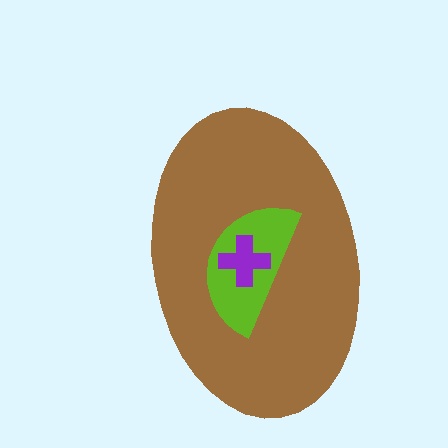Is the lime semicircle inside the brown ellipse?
Yes.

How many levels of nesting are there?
3.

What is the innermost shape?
The purple cross.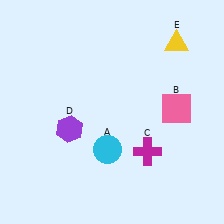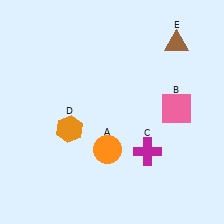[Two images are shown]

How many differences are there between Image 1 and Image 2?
There are 3 differences between the two images.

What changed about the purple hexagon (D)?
In Image 1, D is purple. In Image 2, it changed to orange.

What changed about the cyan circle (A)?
In Image 1, A is cyan. In Image 2, it changed to orange.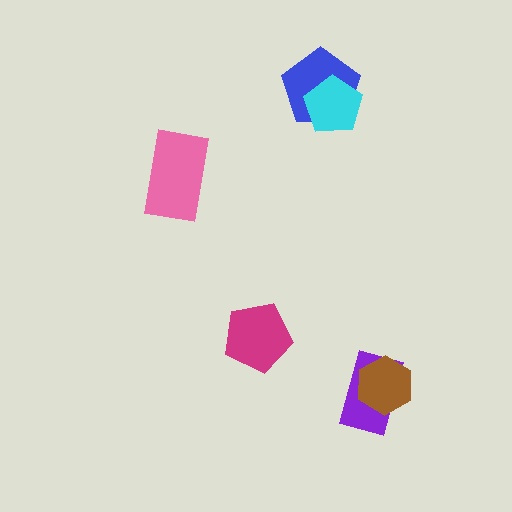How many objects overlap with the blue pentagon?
1 object overlaps with the blue pentagon.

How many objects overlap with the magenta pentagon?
0 objects overlap with the magenta pentagon.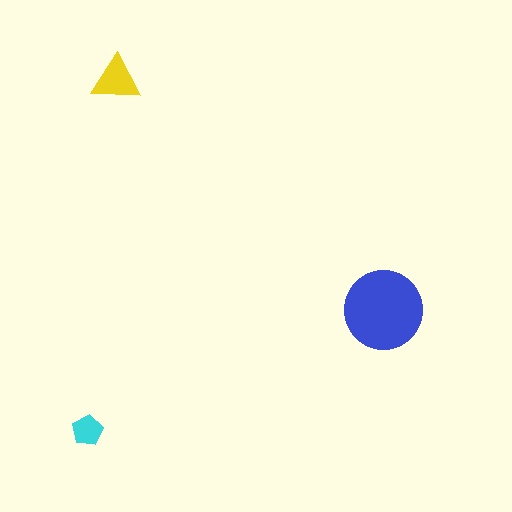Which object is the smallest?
The cyan pentagon.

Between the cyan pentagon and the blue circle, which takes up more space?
The blue circle.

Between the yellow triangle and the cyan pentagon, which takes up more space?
The yellow triangle.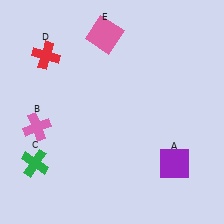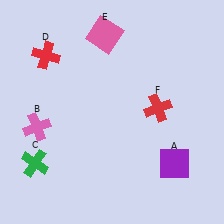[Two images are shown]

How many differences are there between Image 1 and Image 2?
There is 1 difference between the two images.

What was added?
A red cross (F) was added in Image 2.